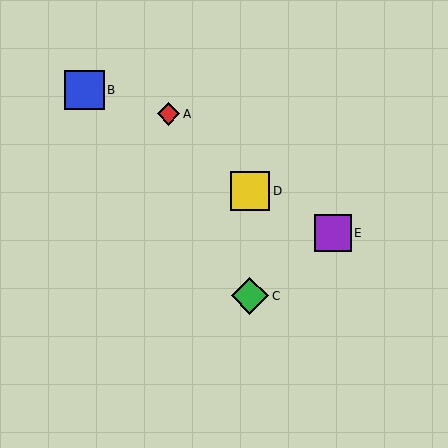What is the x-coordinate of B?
Object B is at x≈85.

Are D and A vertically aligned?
No, D is at x≈250 and A is at x≈169.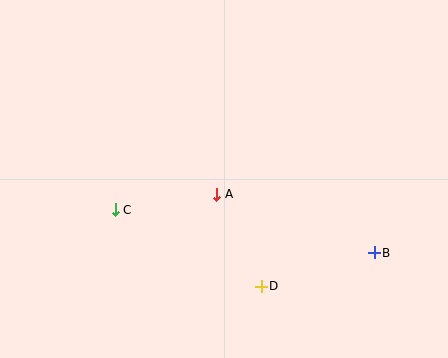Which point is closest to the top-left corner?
Point C is closest to the top-left corner.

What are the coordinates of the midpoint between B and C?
The midpoint between B and C is at (245, 231).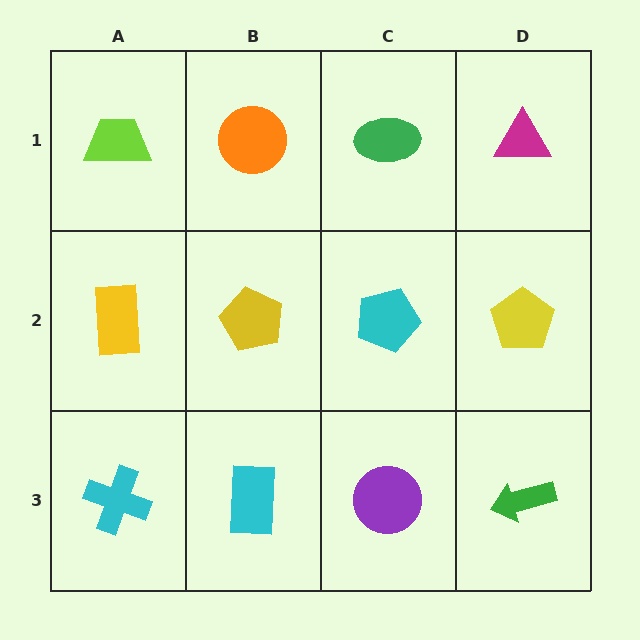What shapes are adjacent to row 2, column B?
An orange circle (row 1, column B), a cyan rectangle (row 3, column B), a yellow rectangle (row 2, column A), a cyan pentagon (row 2, column C).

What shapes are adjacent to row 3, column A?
A yellow rectangle (row 2, column A), a cyan rectangle (row 3, column B).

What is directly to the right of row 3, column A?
A cyan rectangle.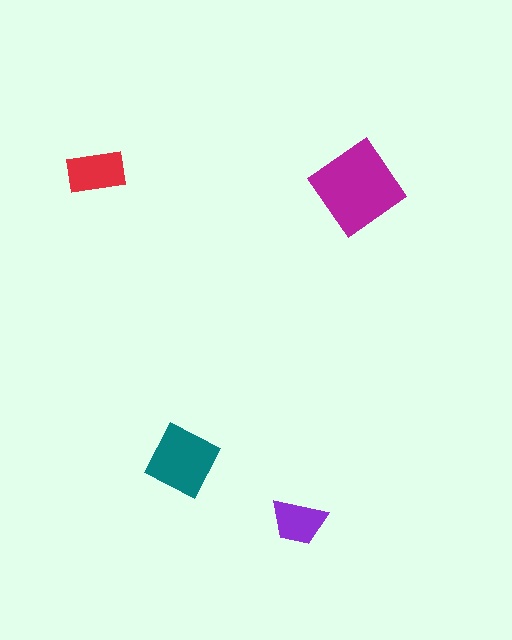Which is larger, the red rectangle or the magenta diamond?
The magenta diamond.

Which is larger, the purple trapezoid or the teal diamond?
The teal diamond.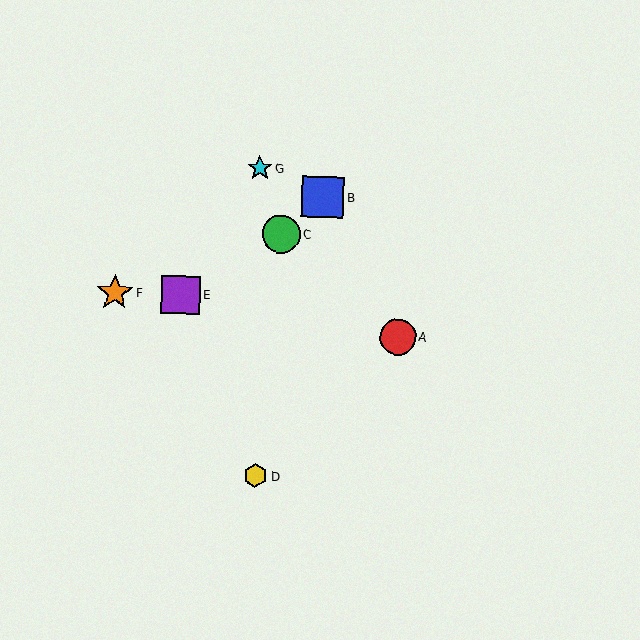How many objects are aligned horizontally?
2 objects (E, F) are aligned horizontally.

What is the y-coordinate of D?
Object D is at y≈476.